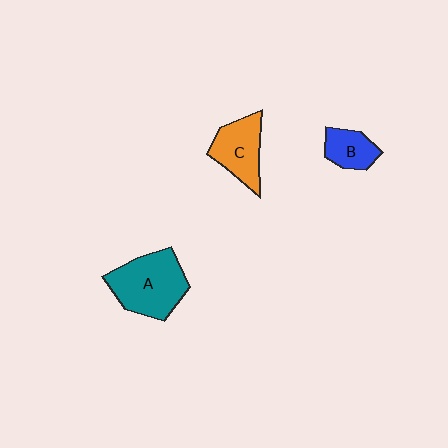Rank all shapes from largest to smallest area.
From largest to smallest: A (teal), C (orange), B (blue).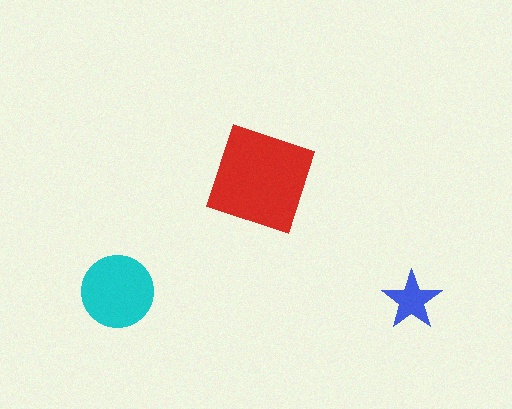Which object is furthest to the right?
The blue star is rightmost.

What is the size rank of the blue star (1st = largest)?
3rd.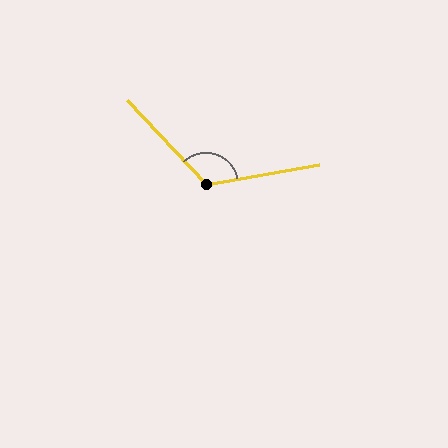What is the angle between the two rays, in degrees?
Approximately 123 degrees.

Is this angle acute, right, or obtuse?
It is obtuse.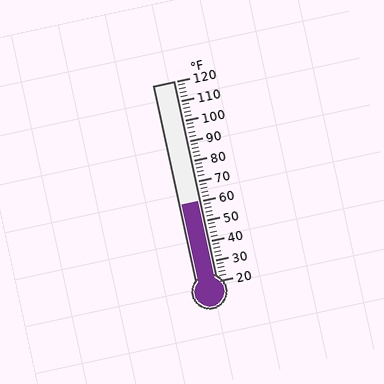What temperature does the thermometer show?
The thermometer shows approximately 60°F.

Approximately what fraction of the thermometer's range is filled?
The thermometer is filled to approximately 40% of its range.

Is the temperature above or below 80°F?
The temperature is below 80°F.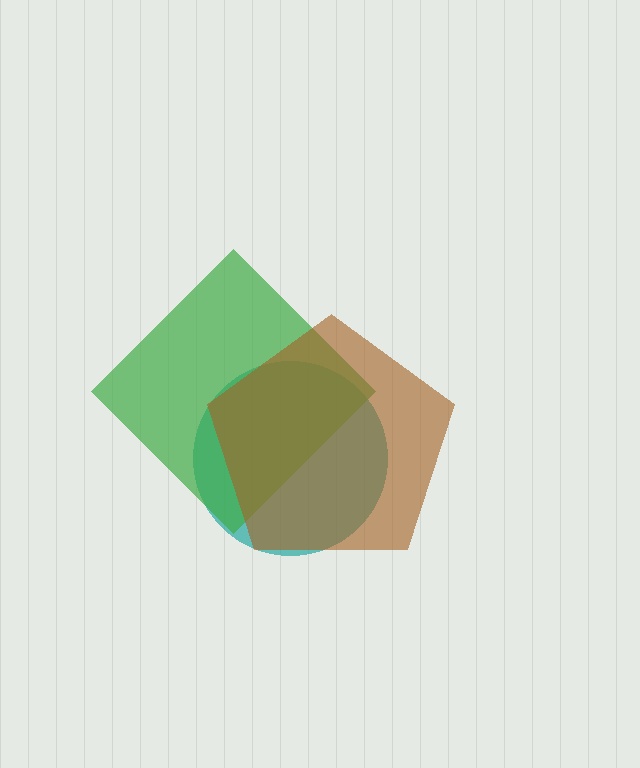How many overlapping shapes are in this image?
There are 3 overlapping shapes in the image.